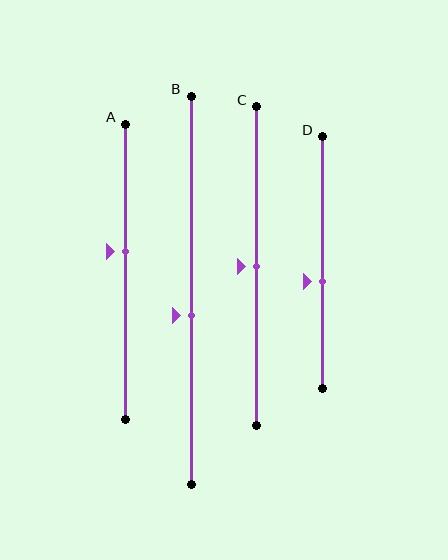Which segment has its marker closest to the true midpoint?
Segment C has its marker closest to the true midpoint.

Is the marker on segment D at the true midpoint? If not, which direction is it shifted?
No, the marker on segment D is shifted downward by about 7% of the segment length.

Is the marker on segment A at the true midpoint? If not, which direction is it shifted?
No, the marker on segment A is shifted upward by about 7% of the segment length.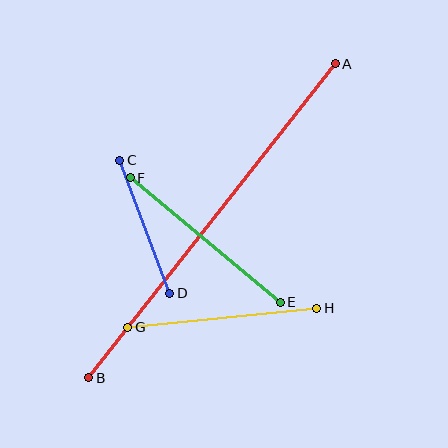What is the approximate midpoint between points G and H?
The midpoint is at approximately (222, 318) pixels.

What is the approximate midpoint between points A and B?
The midpoint is at approximately (212, 221) pixels.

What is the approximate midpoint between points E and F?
The midpoint is at approximately (205, 240) pixels.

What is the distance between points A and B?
The distance is approximately 399 pixels.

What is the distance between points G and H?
The distance is approximately 189 pixels.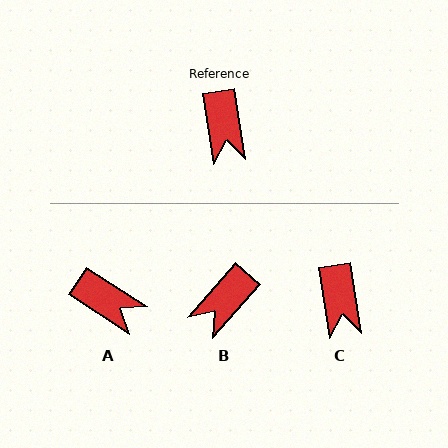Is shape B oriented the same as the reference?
No, it is off by about 50 degrees.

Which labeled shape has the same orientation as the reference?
C.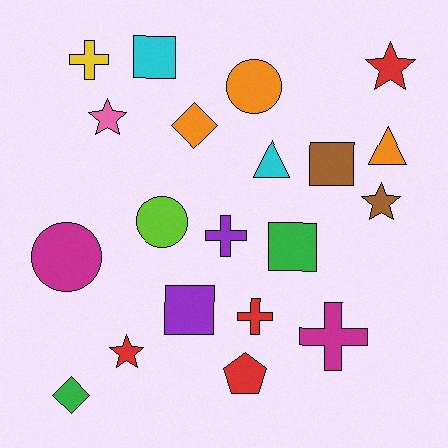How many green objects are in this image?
There are 2 green objects.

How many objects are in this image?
There are 20 objects.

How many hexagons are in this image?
There are no hexagons.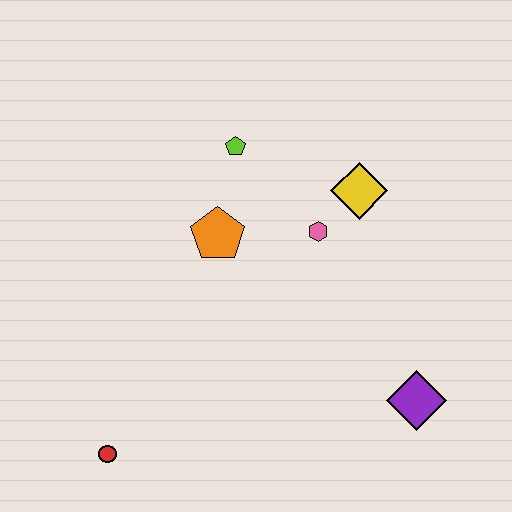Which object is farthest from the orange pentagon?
The purple diamond is farthest from the orange pentagon.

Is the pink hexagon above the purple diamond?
Yes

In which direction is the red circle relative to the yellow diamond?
The red circle is below the yellow diamond.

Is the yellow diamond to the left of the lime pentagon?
No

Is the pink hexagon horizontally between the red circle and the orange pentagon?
No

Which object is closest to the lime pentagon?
The orange pentagon is closest to the lime pentagon.